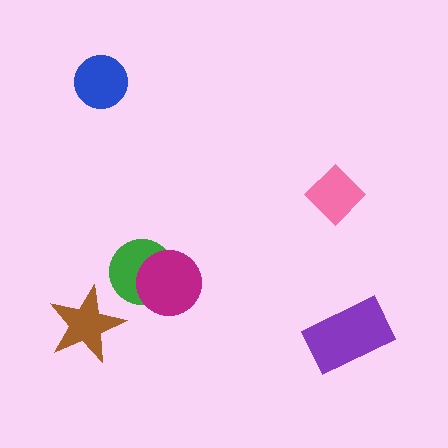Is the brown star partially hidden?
No, no other shape covers it.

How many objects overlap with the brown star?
0 objects overlap with the brown star.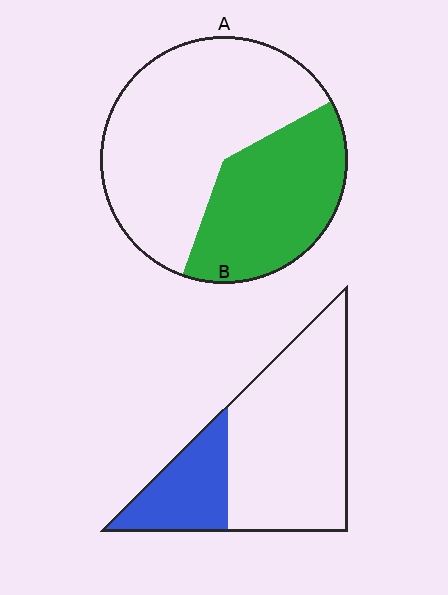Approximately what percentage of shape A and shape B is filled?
A is approximately 40% and B is approximately 25%.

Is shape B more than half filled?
No.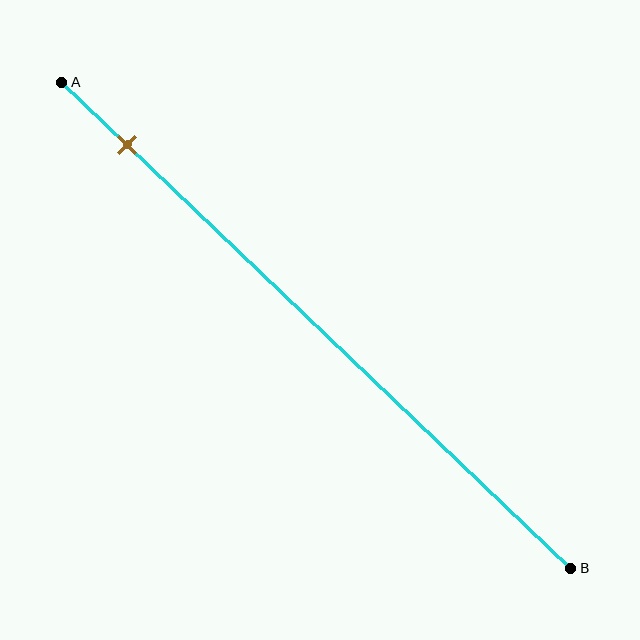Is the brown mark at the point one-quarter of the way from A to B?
No, the mark is at about 15% from A, not at the 25% one-quarter point.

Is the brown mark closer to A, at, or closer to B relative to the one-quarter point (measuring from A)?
The brown mark is closer to point A than the one-quarter point of segment AB.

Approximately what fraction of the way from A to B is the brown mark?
The brown mark is approximately 15% of the way from A to B.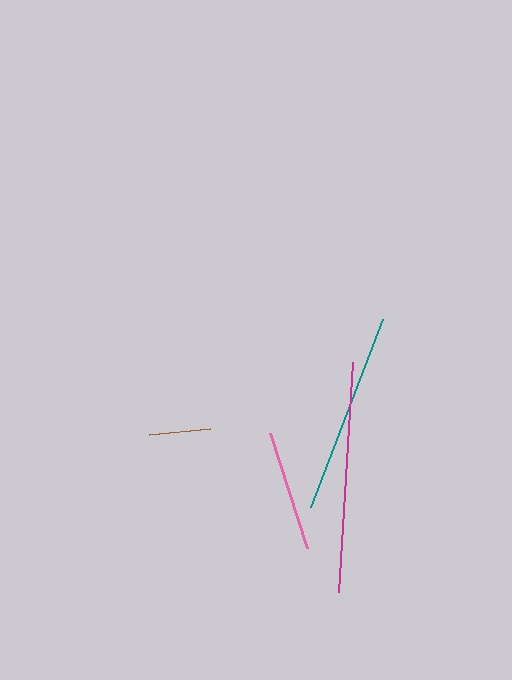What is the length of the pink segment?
The pink segment is approximately 120 pixels long.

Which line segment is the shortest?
The brown line is the shortest at approximately 61 pixels.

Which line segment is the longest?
The magenta line is the longest at approximately 231 pixels.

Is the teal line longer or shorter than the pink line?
The teal line is longer than the pink line.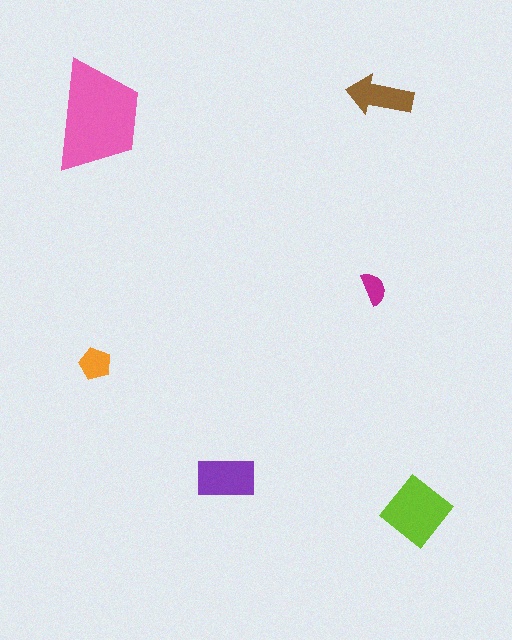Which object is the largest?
The pink trapezoid.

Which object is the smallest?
The magenta semicircle.